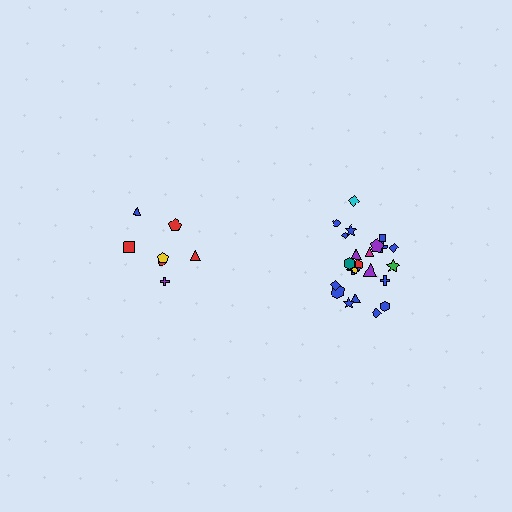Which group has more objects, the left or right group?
The right group.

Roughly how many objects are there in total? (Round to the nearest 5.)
Roughly 30 objects in total.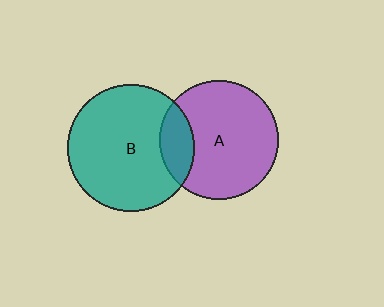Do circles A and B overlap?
Yes.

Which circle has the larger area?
Circle B (teal).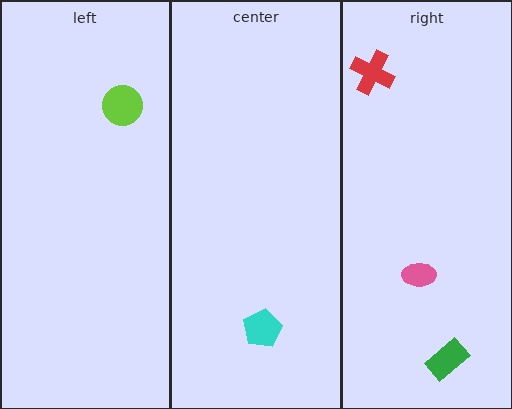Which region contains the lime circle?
The left region.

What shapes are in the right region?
The red cross, the pink ellipse, the green rectangle.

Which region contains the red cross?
The right region.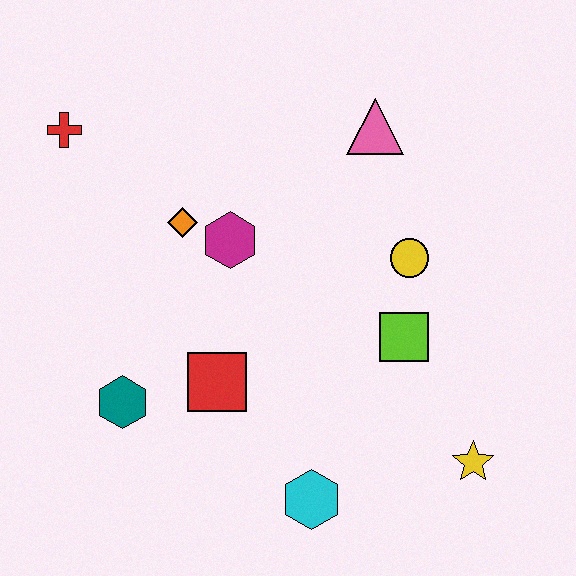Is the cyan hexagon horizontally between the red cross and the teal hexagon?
No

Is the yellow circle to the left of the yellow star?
Yes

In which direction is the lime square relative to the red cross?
The lime square is to the right of the red cross.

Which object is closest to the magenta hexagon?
The orange diamond is closest to the magenta hexagon.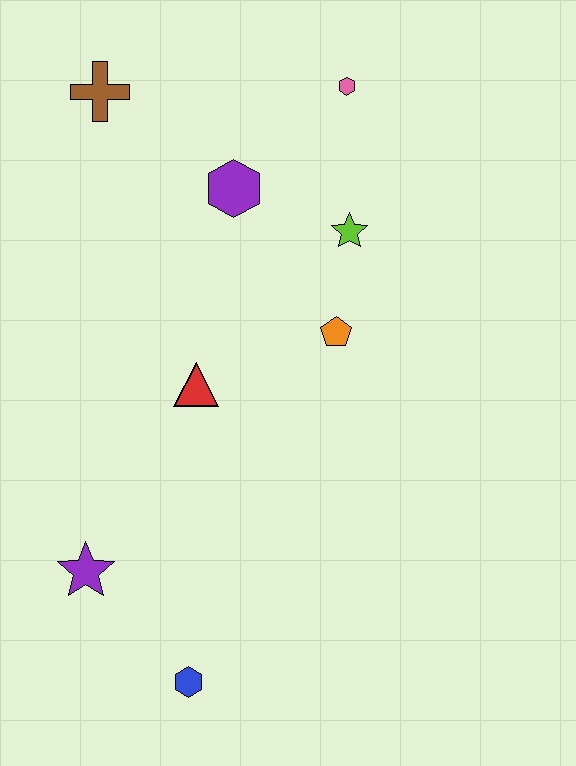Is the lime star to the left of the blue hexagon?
No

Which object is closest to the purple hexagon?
The lime star is closest to the purple hexagon.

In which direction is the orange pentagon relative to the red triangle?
The orange pentagon is to the right of the red triangle.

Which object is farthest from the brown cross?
The blue hexagon is farthest from the brown cross.